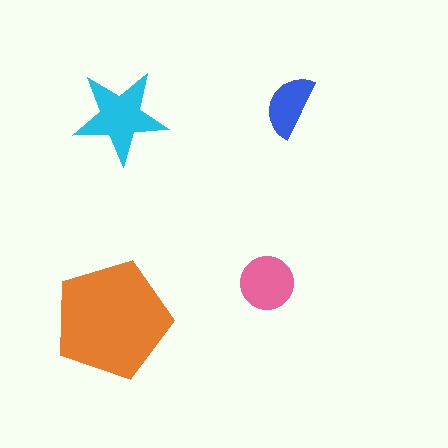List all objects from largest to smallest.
The orange pentagon, the cyan star, the pink circle, the blue semicircle.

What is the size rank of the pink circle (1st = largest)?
3rd.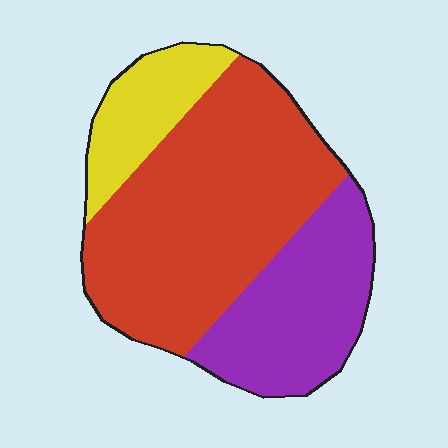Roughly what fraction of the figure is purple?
Purple covers about 30% of the figure.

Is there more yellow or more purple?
Purple.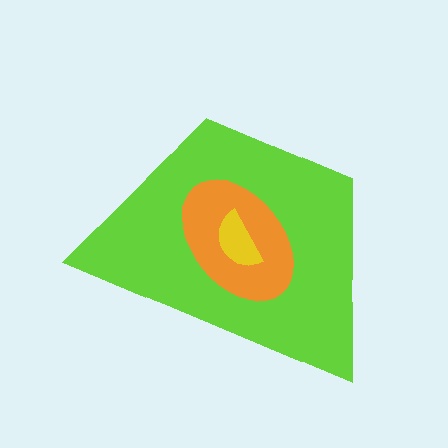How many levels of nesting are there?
3.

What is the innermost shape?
The yellow semicircle.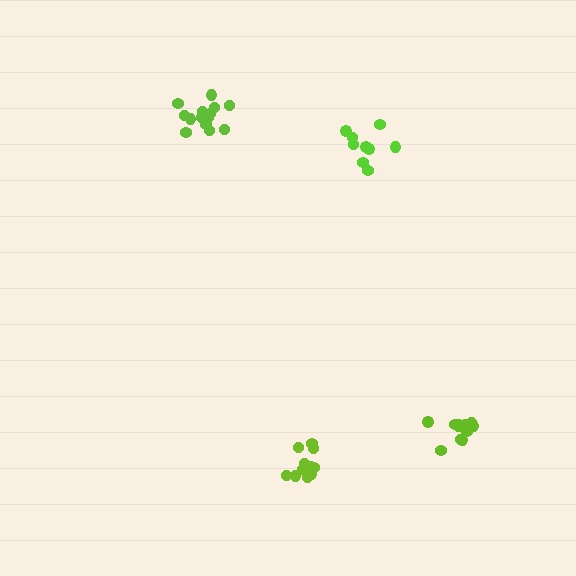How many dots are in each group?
Group 1: 9 dots, Group 2: 11 dots, Group 3: 14 dots, Group 4: 14 dots (48 total).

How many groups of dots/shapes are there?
There are 4 groups.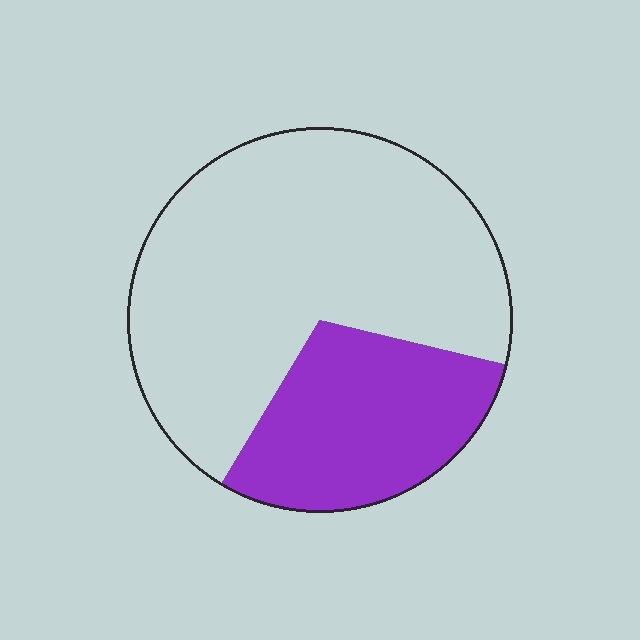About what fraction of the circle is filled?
About one third (1/3).